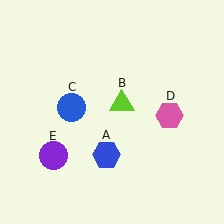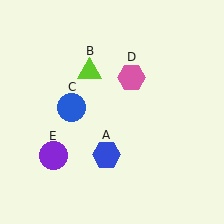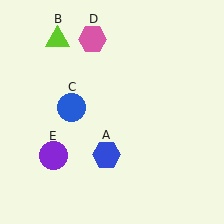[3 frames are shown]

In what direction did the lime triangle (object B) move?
The lime triangle (object B) moved up and to the left.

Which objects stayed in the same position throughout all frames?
Blue hexagon (object A) and blue circle (object C) and purple circle (object E) remained stationary.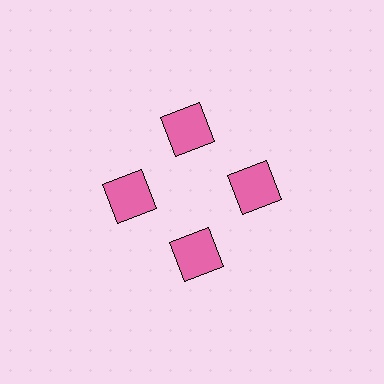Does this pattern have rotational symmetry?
Yes, this pattern has 4-fold rotational symmetry. It looks the same after rotating 90 degrees around the center.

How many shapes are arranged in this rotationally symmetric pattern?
There are 4 shapes, arranged in 4 groups of 1.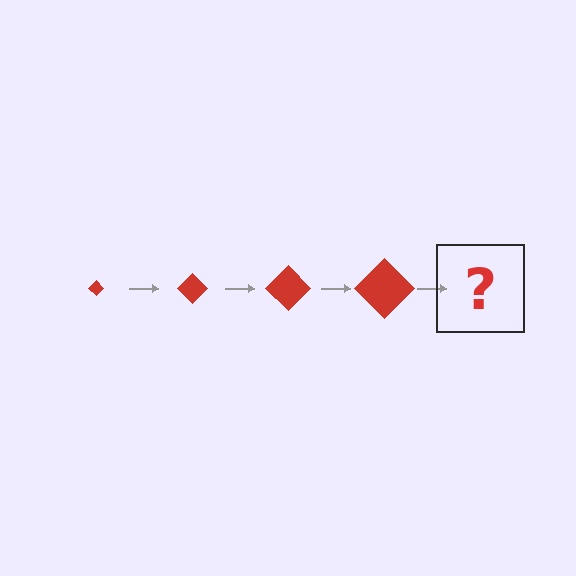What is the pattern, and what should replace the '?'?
The pattern is that the diamond gets progressively larger each step. The '?' should be a red diamond, larger than the previous one.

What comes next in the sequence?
The next element should be a red diamond, larger than the previous one.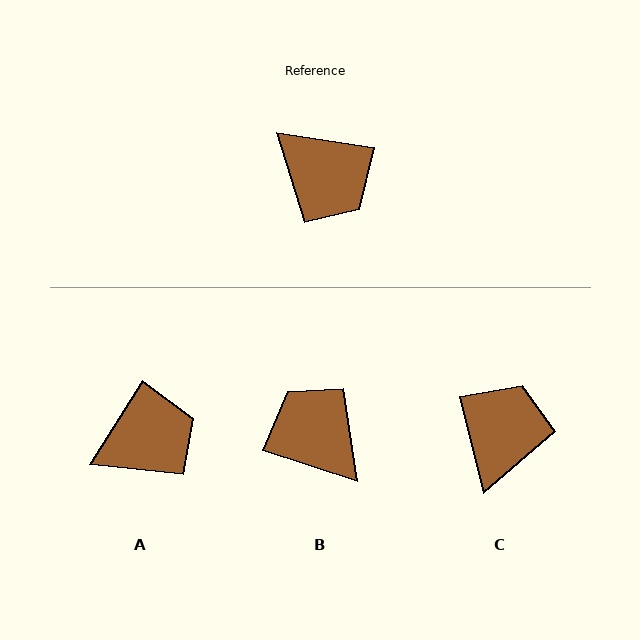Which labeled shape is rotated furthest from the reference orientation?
B, about 171 degrees away.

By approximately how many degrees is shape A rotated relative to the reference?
Approximately 67 degrees counter-clockwise.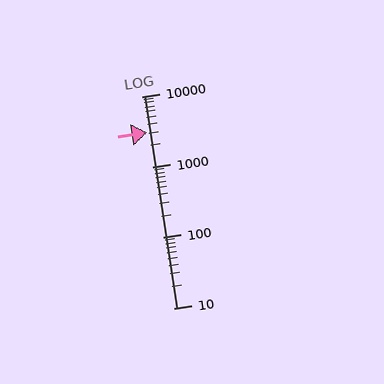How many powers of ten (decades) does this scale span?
The scale spans 3 decades, from 10 to 10000.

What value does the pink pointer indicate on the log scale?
The pointer indicates approximately 3100.